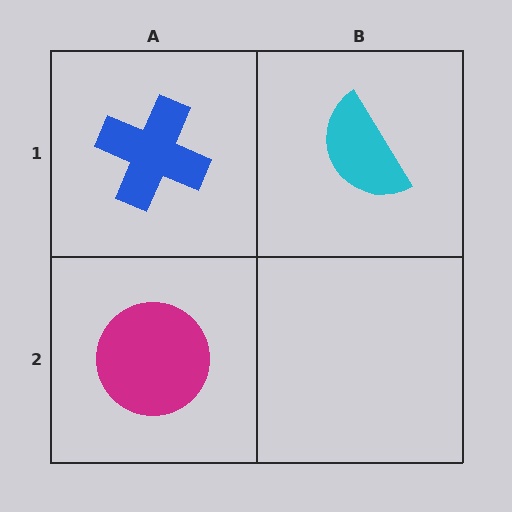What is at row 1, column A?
A blue cross.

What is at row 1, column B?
A cyan semicircle.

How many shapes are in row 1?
2 shapes.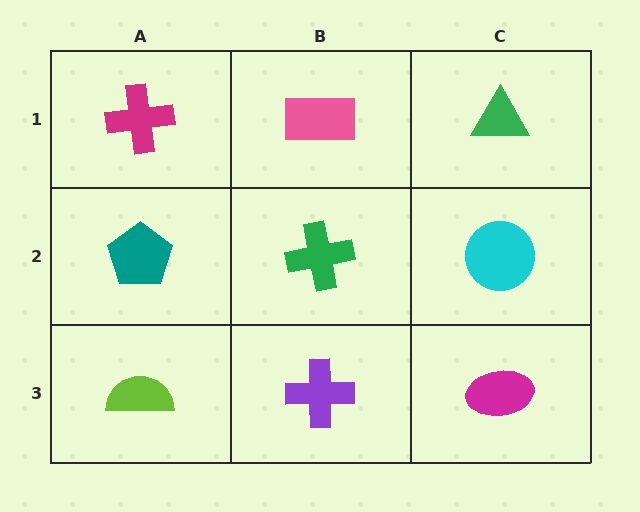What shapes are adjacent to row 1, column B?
A green cross (row 2, column B), a magenta cross (row 1, column A), a green triangle (row 1, column C).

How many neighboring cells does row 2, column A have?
3.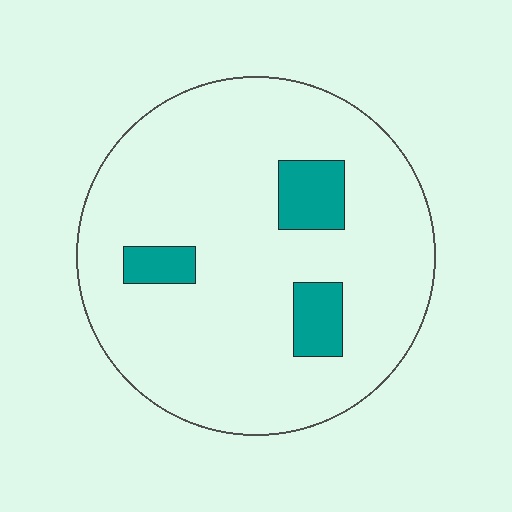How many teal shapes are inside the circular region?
3.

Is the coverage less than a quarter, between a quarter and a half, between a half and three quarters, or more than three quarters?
Less than a quarter.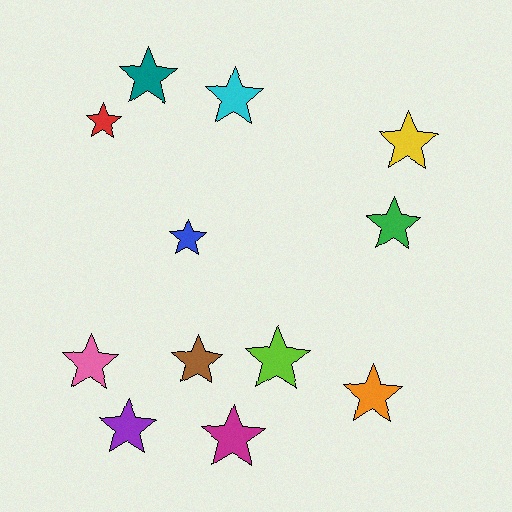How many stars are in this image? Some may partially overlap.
There are 12 stars.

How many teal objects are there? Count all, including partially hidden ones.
There is 1 teal object.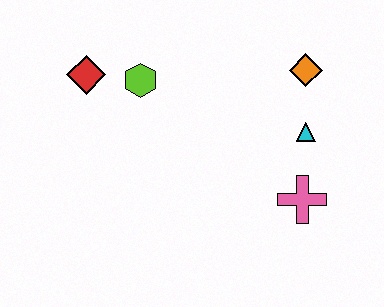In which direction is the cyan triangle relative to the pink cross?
The cyan triangle is above the pink cross.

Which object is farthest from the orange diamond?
The red diamond is farthest from the orange diamond.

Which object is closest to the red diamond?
The lime hexagon is closest to the red diamond.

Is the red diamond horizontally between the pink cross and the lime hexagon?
No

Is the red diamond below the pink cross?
No